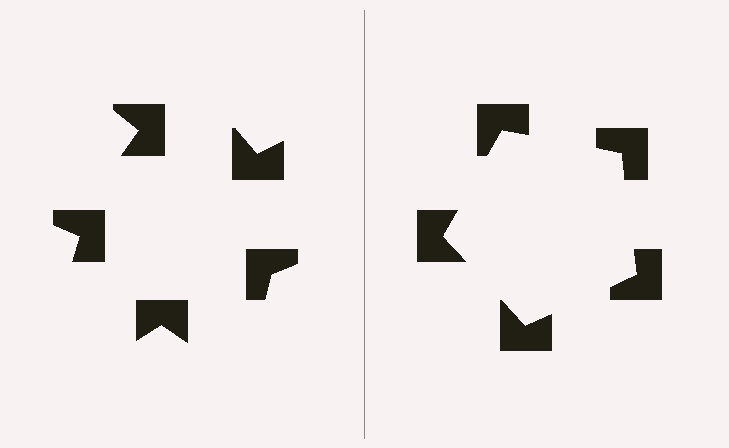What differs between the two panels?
The notched squares are positioned identically on both sides; only the wedge orientations differ. On the right they align to a pentagon; on the left they are misaligned.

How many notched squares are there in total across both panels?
10 — 5 on each side.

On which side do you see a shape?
An illusory pentagon appears on the right side. On the left side the wedge cuts are rotated, so no coherent shape forms.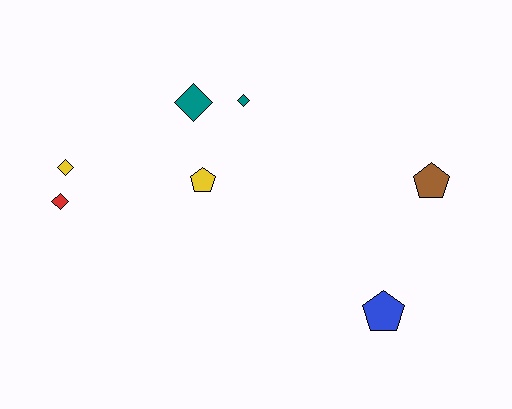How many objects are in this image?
There are 7 objects.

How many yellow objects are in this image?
There are 2 yellow objects.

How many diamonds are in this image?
There are 4 diamonds.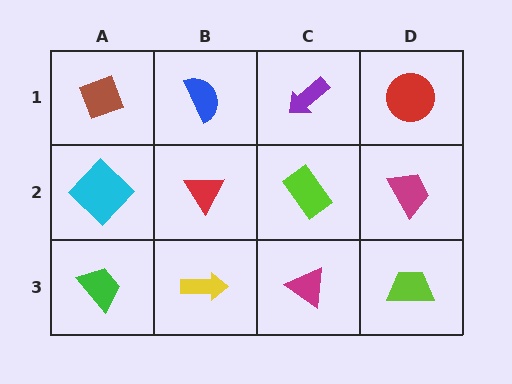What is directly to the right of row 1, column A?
A blue semicircle.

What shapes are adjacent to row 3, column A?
A cyan diamond (row 2, column A), a yellow arrow (row 3, column B).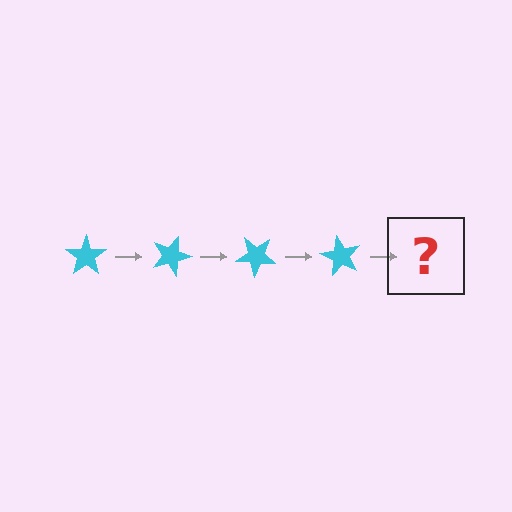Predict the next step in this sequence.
The next step is a cyan star rotated 80 degrees.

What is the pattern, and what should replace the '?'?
The pattern is that the star rotates 20 degrees each step. The '?' should be a cyan star rotated 80 degrees.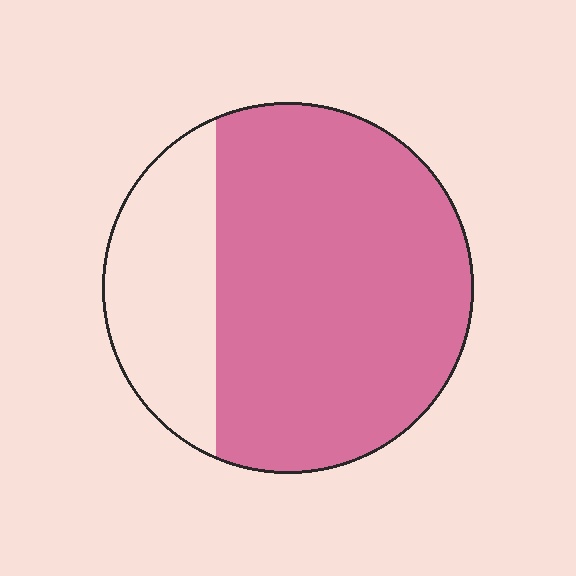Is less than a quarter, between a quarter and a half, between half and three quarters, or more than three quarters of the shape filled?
Between half and three quarters.